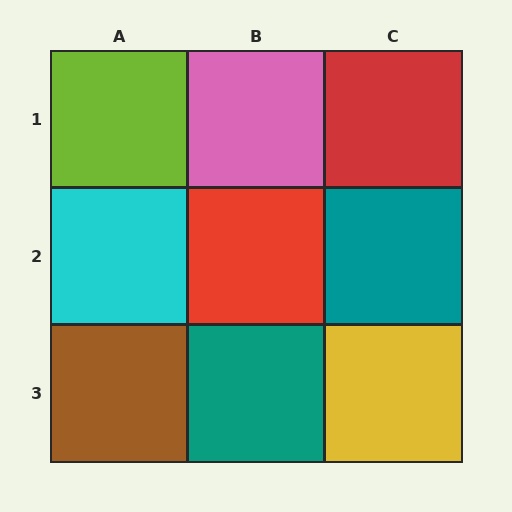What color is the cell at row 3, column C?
Yellow.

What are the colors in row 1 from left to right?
Lime, pink, red.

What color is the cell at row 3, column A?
Brown.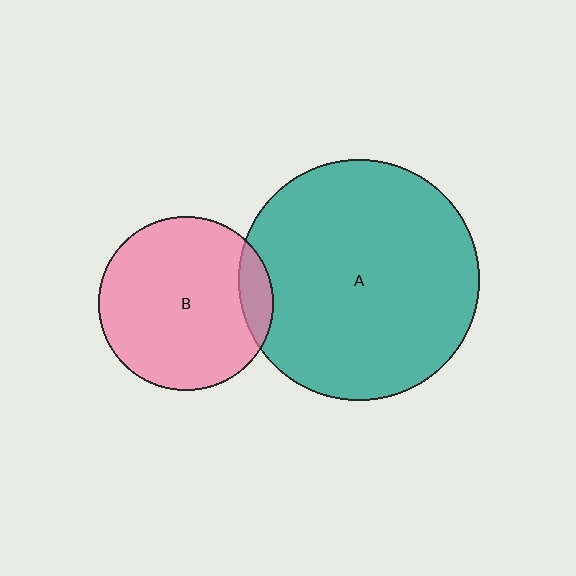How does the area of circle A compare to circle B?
Approximately 1.9 times.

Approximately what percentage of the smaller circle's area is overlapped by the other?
Approximately 10%.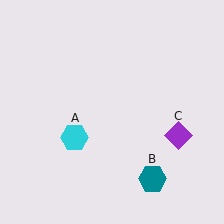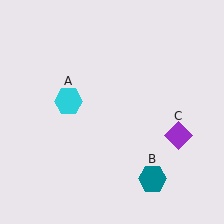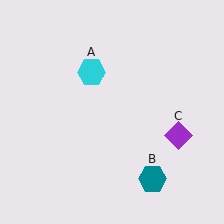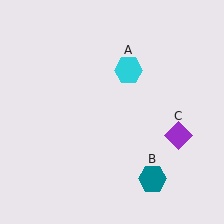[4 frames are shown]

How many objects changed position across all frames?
1 object changed position: cyan hexagon (object A).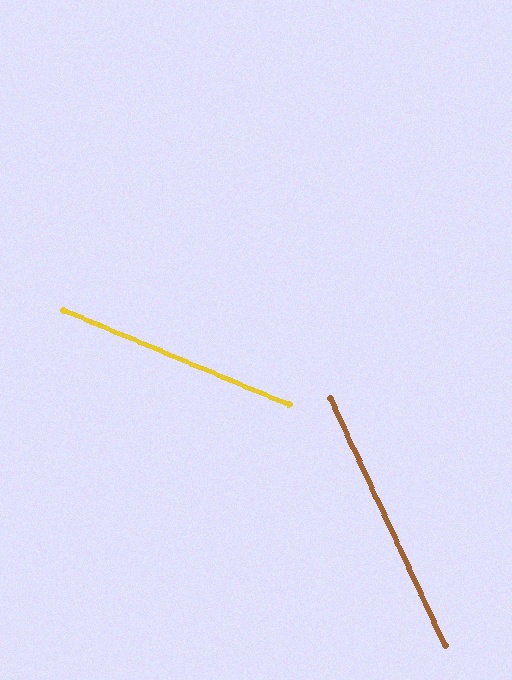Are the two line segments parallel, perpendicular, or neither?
Neither parallel nor perpendicular — they differ by about 43°.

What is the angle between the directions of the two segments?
Approximately 43 degrees.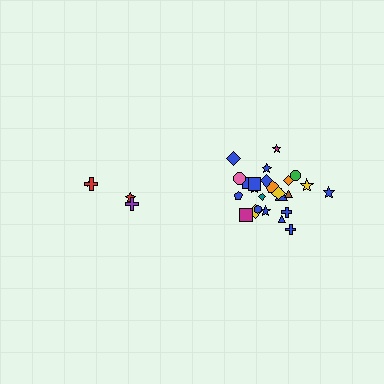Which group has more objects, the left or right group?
The right group.